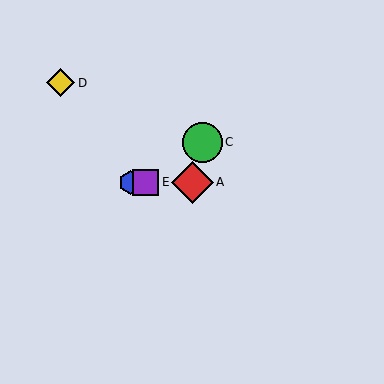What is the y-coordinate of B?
Object B is at y≈182.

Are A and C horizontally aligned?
No, A is at y≈182 and C is at y≈142.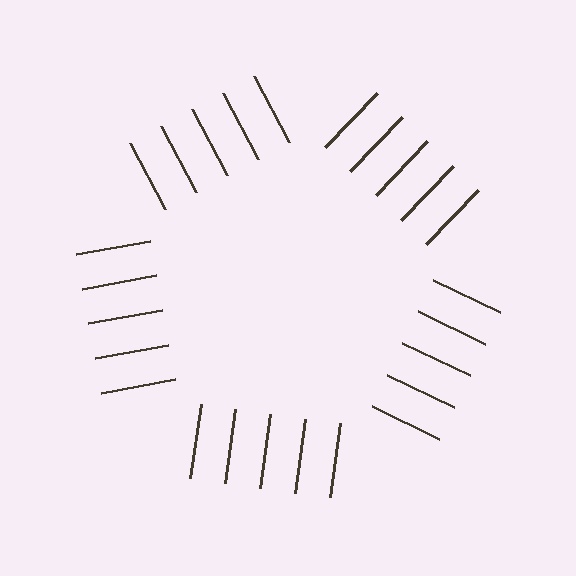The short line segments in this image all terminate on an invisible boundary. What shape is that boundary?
An illusory pentagon — the line segments terminate on its edges but no continuous stroke is drawn.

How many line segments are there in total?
25 — 5 along each of the 5 edges.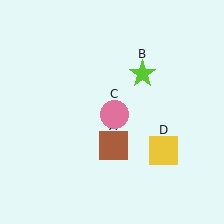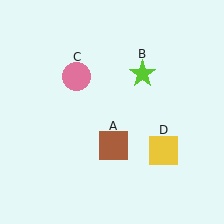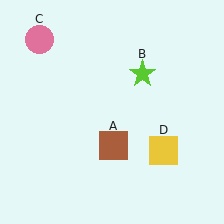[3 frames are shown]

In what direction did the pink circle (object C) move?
The pink circle (object C) moved up and to the left.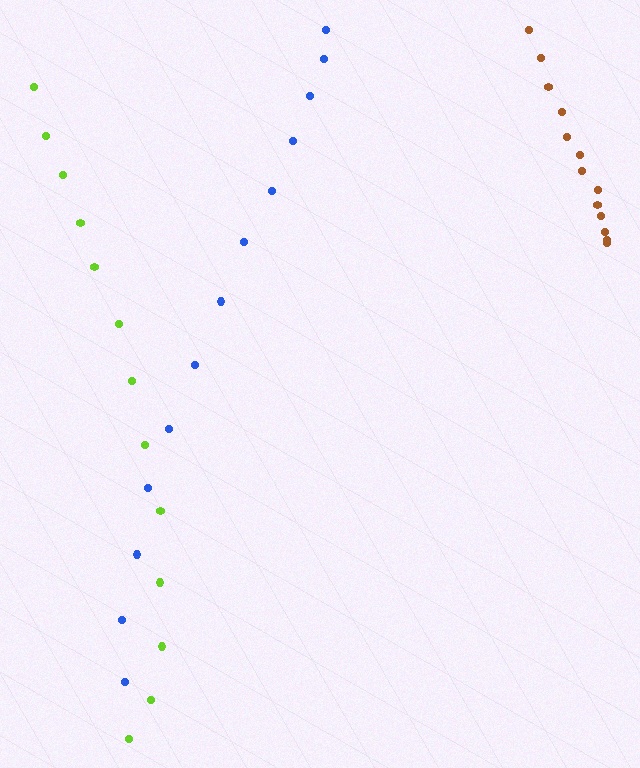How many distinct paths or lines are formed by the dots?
There are 3 distinct paths.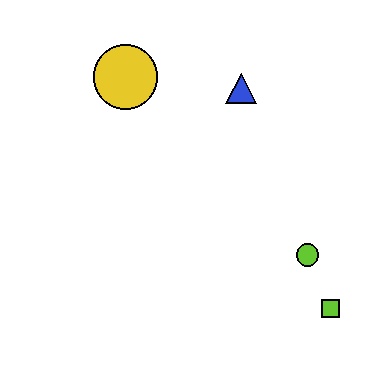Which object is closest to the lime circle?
The lime square is closest to the lime circle.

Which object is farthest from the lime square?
The yellow circle is farthest from the lime square.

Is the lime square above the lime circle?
No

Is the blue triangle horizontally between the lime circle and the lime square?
No